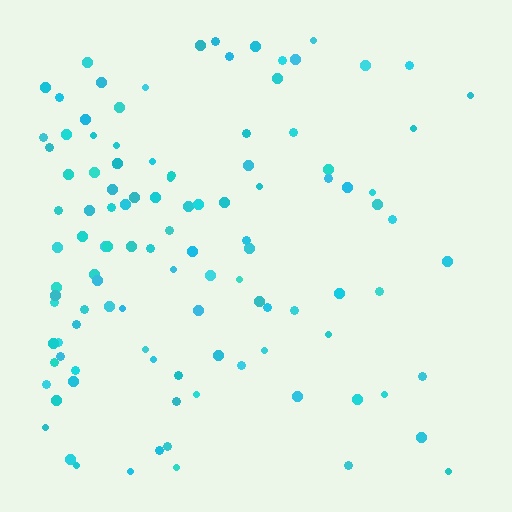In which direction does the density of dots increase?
From right to left, with the left side densest.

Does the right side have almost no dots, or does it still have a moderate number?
Still a moderate number, just noticeably fewer than the left.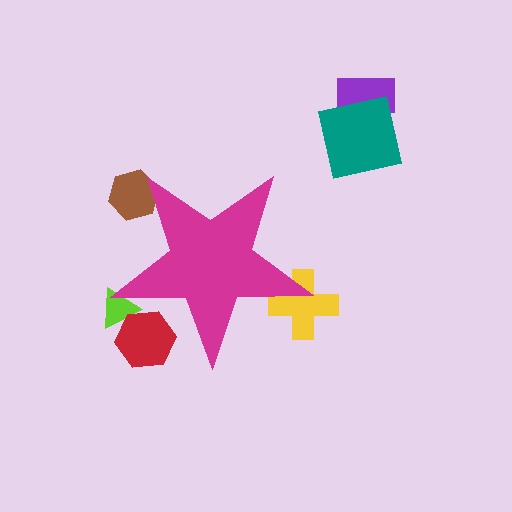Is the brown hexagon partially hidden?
Yes, the brown hexagon is partially hidden behind the magenta star.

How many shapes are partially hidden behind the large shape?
4 shapes are partially hidden.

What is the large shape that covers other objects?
A magenta star.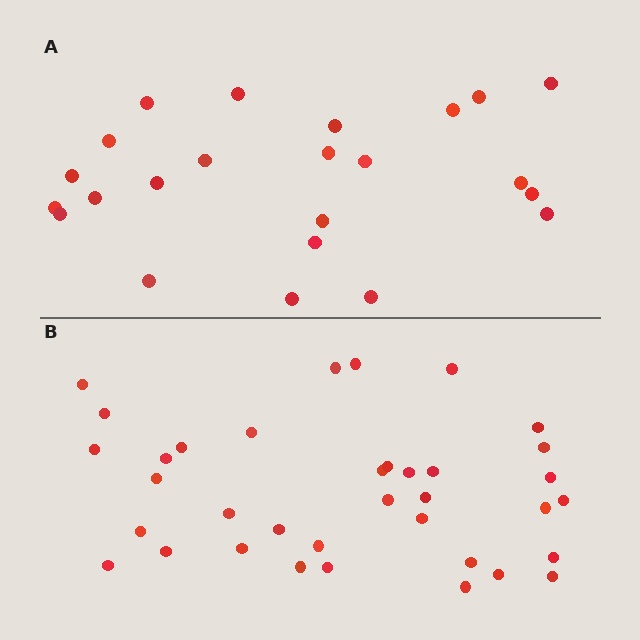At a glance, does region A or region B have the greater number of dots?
Region B (the bottom region) has more dots.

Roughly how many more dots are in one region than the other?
Region B has approximately 15 more dots than region A.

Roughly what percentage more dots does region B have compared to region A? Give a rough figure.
About 55% more.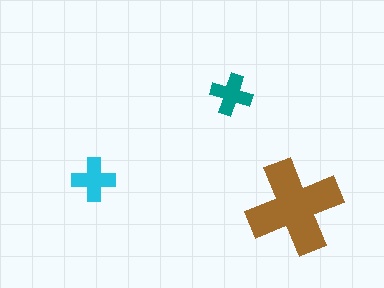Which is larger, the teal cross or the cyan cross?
The cyan one.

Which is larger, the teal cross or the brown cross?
The brown one.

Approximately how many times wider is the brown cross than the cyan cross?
About 2 times wider.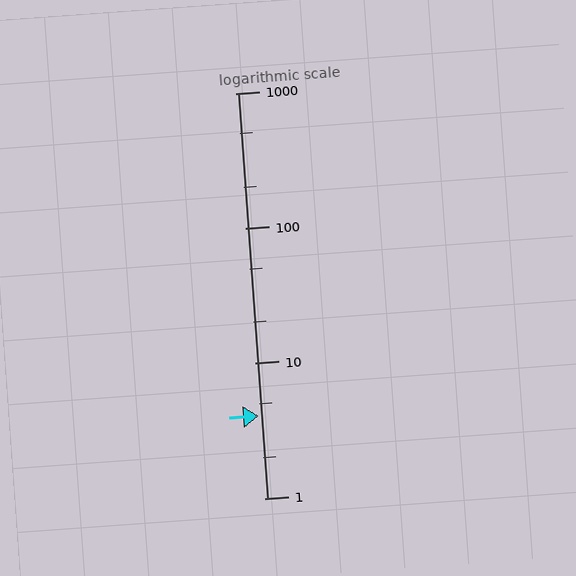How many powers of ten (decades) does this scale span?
The scale spans 3 decades, from 1 to 1000.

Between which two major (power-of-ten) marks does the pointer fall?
The pointer is between 1 and 10.